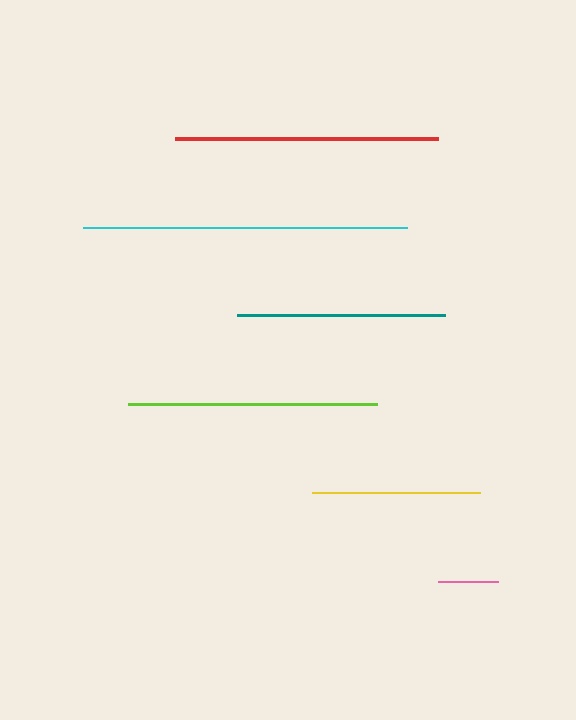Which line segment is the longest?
The cyan line is the longest at approximately 323 pixels.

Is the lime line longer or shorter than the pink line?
The lime line is longer than the pink line.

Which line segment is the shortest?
The pink line is the shortest at approximately 60 pixels.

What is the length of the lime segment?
The lime segment is approximately 249 pixels long.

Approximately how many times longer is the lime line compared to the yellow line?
The lime line is approximately 1.5 times the length of the yellow line.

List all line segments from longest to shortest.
From longest to shortest: cyan, red, lime, teal, yellow, pink.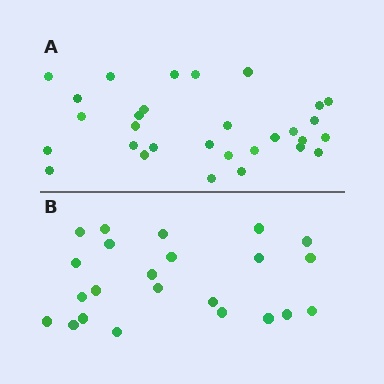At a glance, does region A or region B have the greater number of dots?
Region A (the top region) has more dots.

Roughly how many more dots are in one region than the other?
Region A has roughly 8 or so more dots than region B.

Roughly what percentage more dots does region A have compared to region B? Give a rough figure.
About 30% more.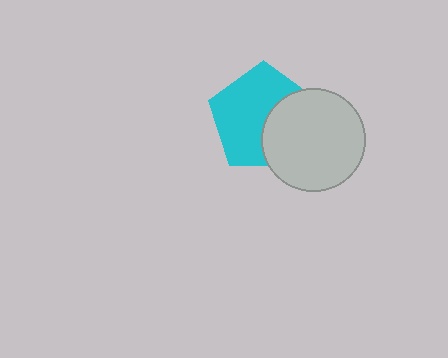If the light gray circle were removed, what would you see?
You would see the complete cyan pentagon.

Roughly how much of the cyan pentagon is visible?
About half of it is visible (roughly 62%).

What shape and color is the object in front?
The object in front is a light gray circle.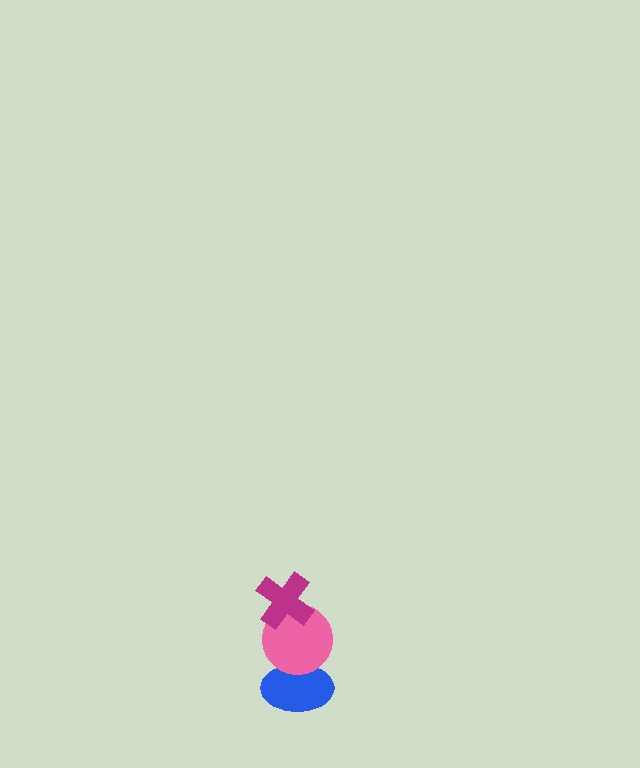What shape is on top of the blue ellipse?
The pink circle is on top of the blue ellipse.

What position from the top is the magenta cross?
The magenta cross is 1st from the top.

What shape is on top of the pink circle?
The magenta cross is on top of the pink circle.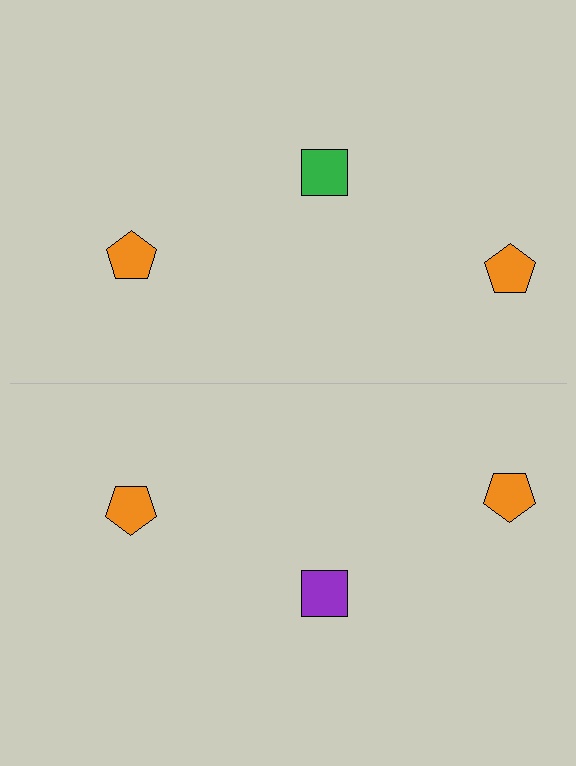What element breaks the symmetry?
The purple square on the bottom side breaks the symmetry — its mirror counterpart is green.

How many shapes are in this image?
There are 6 shapes in this image.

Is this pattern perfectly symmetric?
No, the pattern is not perfectly symmetric. The purple square on the bottom side breaks the symmetry — its mirror counterpart is green.